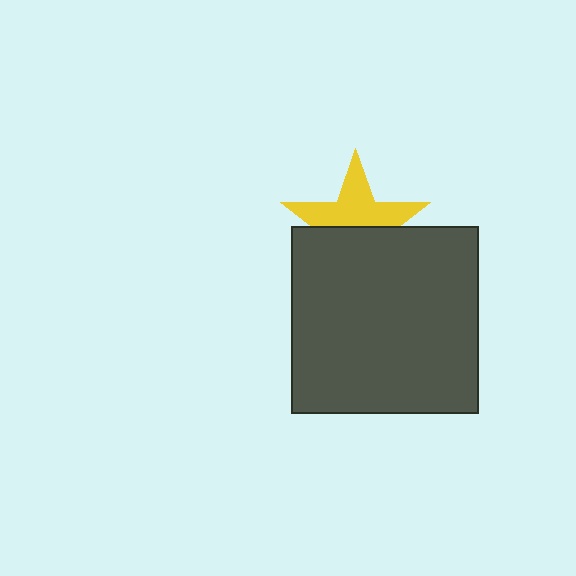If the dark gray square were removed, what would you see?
You would see the complete yellow star.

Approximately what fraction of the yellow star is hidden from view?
Roughly 47% of the yellow star is hidden behind the dark gray square.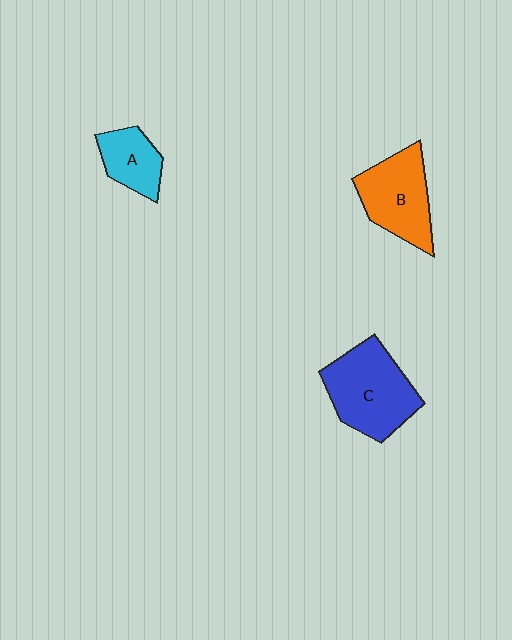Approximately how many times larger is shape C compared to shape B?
Approximately 1.2 times.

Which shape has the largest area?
Shape C (blue).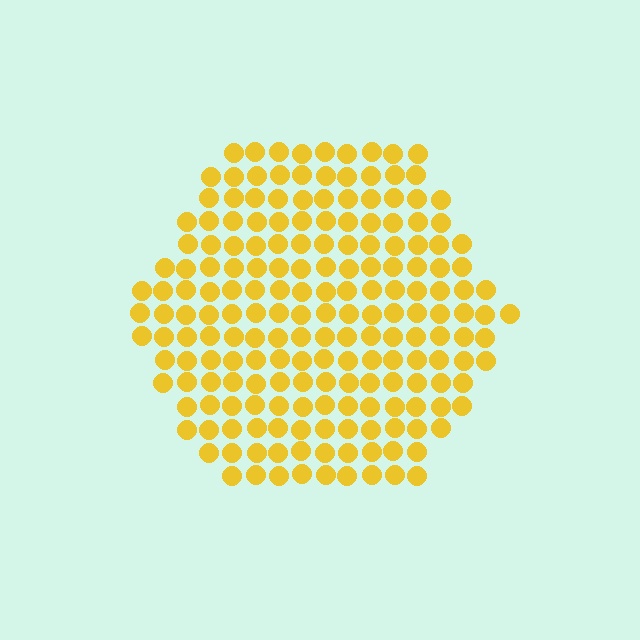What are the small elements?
The small elements are circles.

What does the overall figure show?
The overall figure shows a hexagon.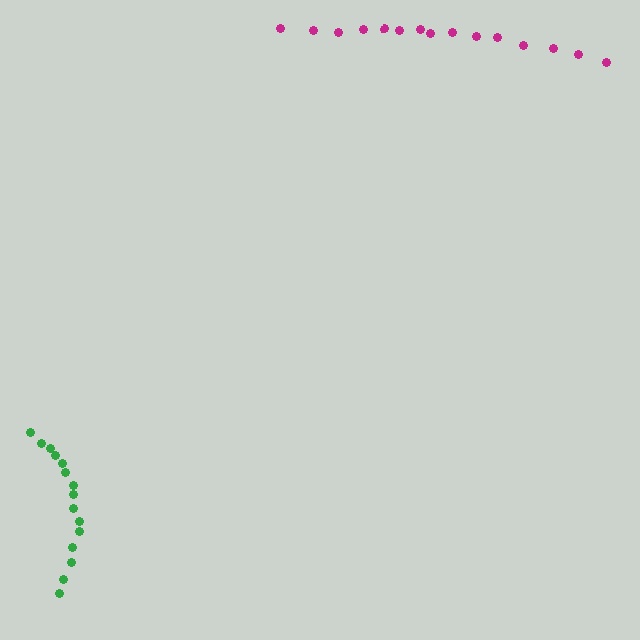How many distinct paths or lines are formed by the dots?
There are 2 distinct paths.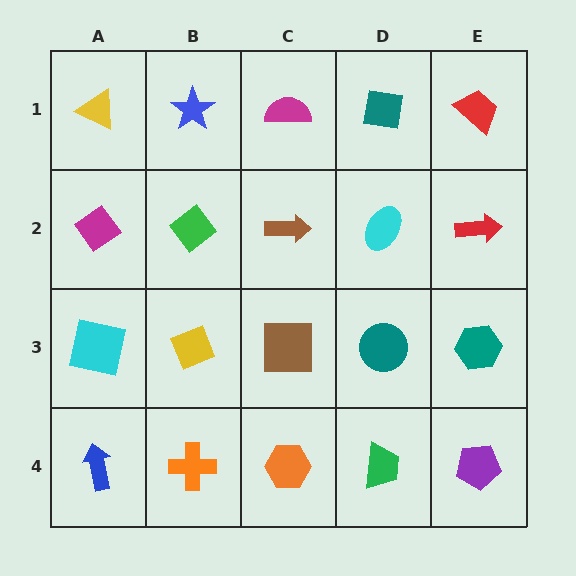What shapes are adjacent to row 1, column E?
A red arrow (row 2, column E), a teal square (row 1, column D).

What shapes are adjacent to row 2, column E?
A red trapezoid (row 1, column E), a teal hexagon (row 3, column E), a cyan ellipse (row 2, column D).